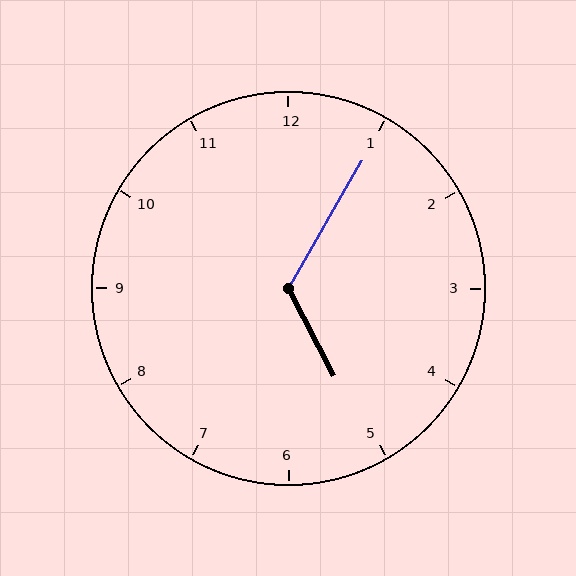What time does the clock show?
5:05.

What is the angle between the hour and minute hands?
Approximately 122 degrees.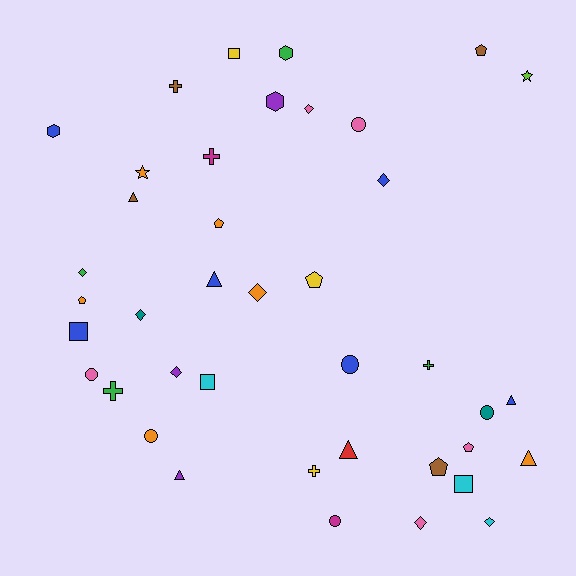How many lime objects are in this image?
There is 1 lime object.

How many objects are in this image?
There are 40 objects.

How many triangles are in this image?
There are 6 triangles.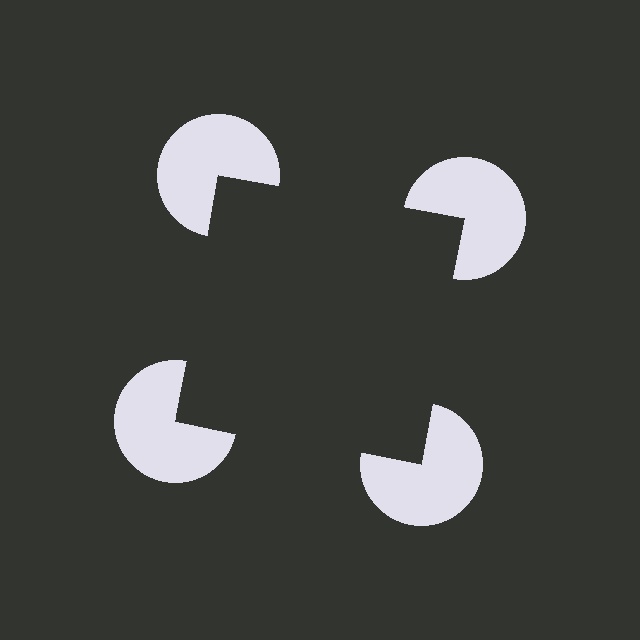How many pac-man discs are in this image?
There are 4 — one at each vertex of the illusory square.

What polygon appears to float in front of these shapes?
An illusory square — its edges are inferred from the aligned wedge cuts in the pac-man discs, not physically drawn.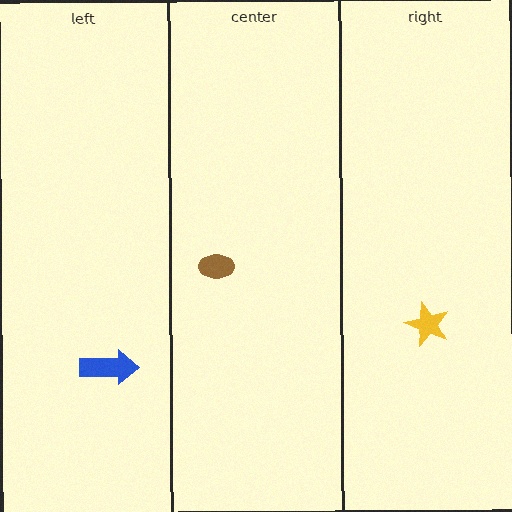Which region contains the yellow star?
The right region.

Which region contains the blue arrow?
The left region.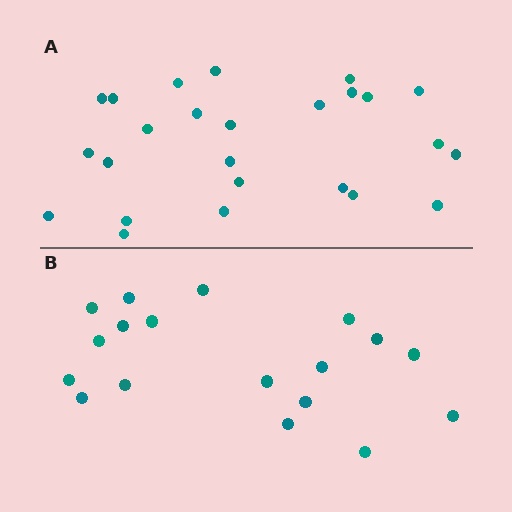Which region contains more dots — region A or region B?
Region A (the top region) has more dots.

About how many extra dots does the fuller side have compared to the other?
Region A has roughly 8 or so more dots than region B.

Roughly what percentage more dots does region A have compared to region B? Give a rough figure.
About 40% more.